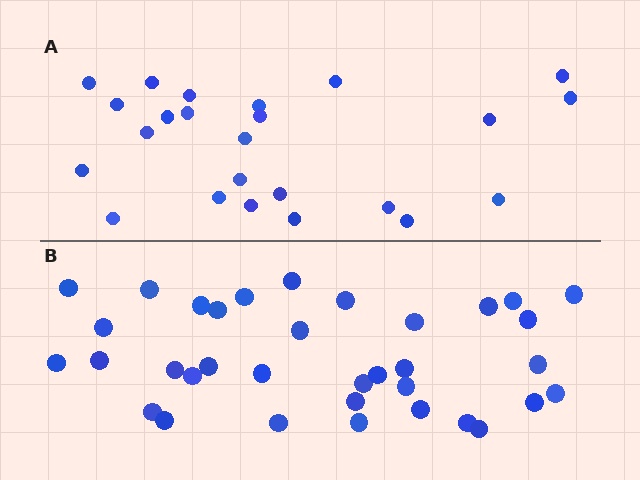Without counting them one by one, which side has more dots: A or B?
Region B (the bottom region) has more dots.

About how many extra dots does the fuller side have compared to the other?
Region B has roughly 12 or so more dots than region A.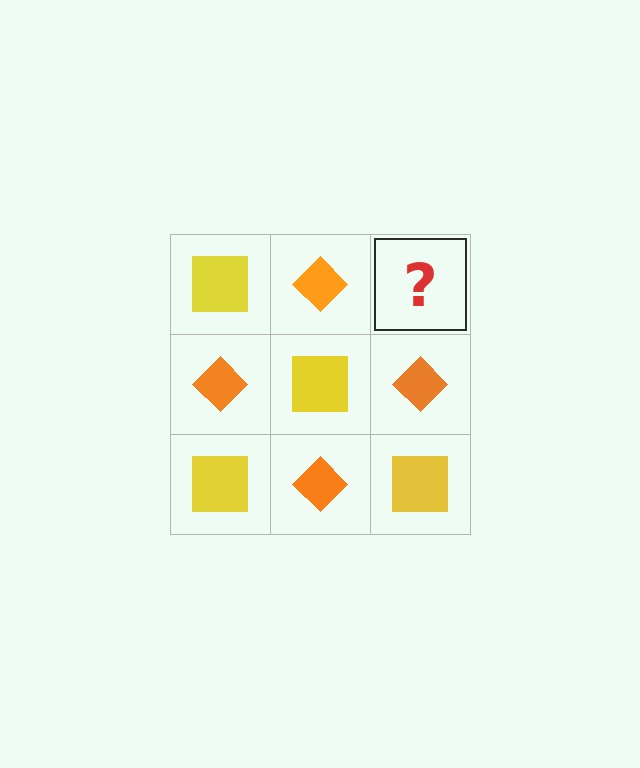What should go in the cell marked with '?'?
The missing cell should contain a yellow square.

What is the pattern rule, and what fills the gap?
The rule is that it alternates yellow square and orange diamond in a checkerboard pattern. The gap should be filled with a yellow square.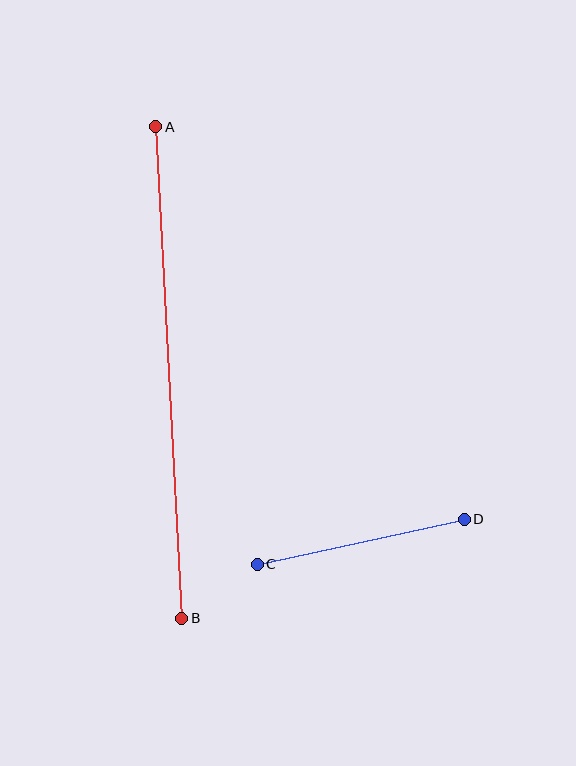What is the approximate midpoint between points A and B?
The midpoint is at approximately (169, 372) pixels.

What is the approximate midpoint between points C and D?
The midpoint is at approximately (361, 542) pixels.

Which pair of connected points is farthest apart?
Points A and B are farthest apart.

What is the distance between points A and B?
The distance is approximately 492 pixels.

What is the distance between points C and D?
The distance is approximately 212 pixels.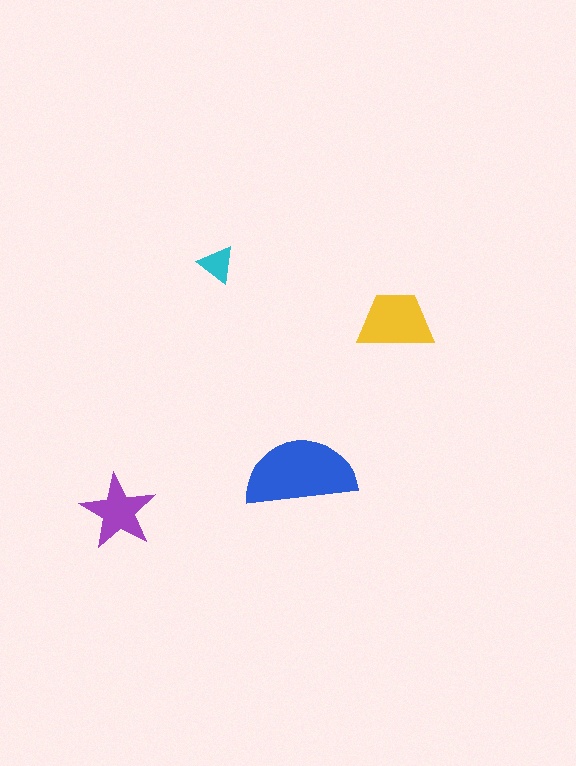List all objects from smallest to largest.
The cyan triangle, the purple star, the yellow trapezoid, the blue semicircle.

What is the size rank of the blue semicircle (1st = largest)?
1st.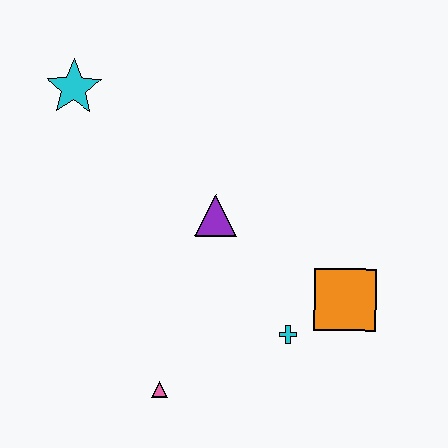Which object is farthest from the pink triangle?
The cyan star is farthest from the pink triangle.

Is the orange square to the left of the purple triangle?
No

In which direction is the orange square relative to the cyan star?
The orange square is to the right of the cyan star.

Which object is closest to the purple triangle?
The cyan cross is closest to the purple triangle.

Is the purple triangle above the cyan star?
No